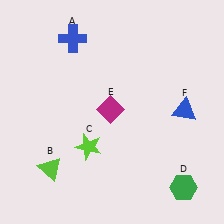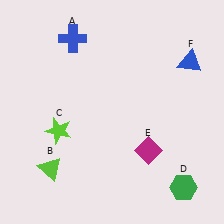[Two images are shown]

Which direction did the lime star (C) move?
The lime star (C) moved left.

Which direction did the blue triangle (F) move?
The blue triangle (F) moved up.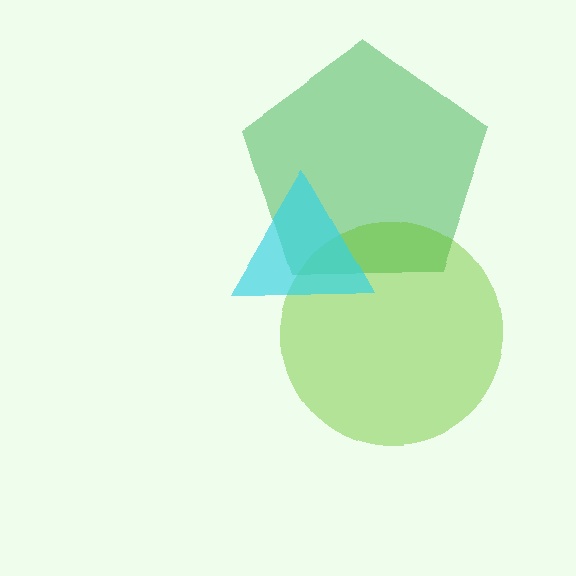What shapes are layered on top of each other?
The layered shapes are: a green pentagon, a lime circle, a cyan triangle.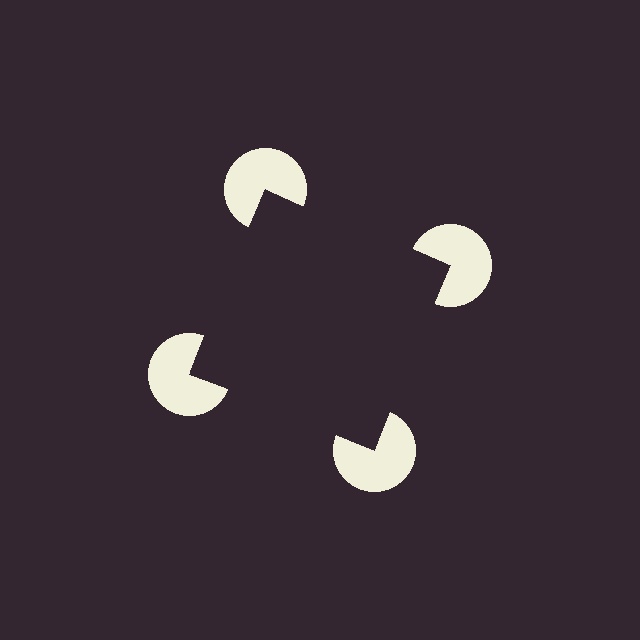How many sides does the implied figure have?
4 sides.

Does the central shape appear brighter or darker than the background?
It typically appears slightly darker than the background, even though no actual brightness change is drawn.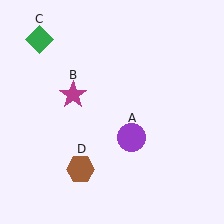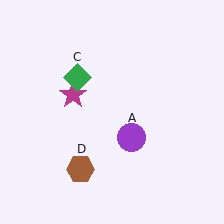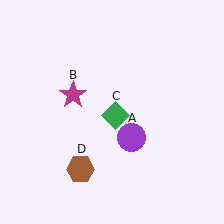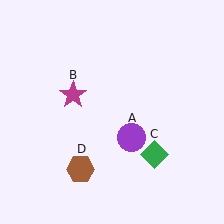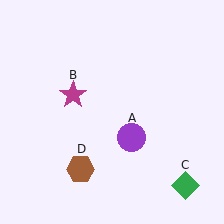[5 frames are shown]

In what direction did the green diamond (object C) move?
The green diamond (object C) moved down and to the right.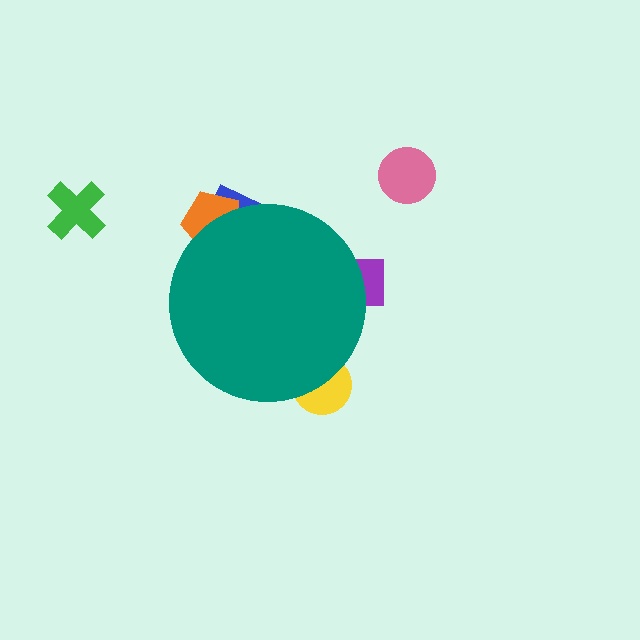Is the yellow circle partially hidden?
Yes, the yellow circle is partially hidden behind the teal circle.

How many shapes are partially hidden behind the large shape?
4 shapes are partially hidden.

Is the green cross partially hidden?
No, the green cross is fully visible.